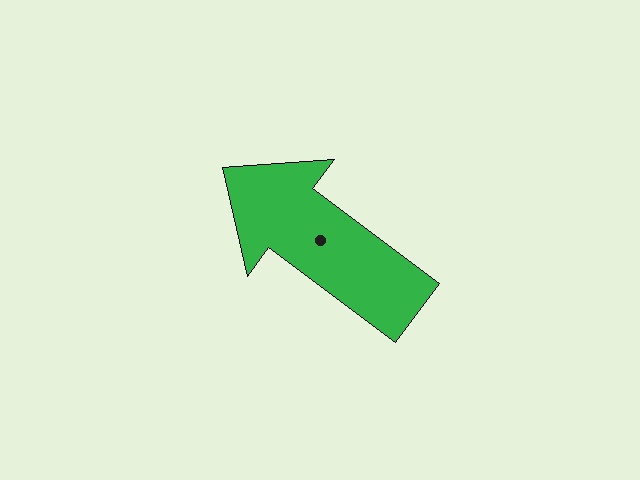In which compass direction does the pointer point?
Northwest.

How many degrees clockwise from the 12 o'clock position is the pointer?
Approximately 307 degrees.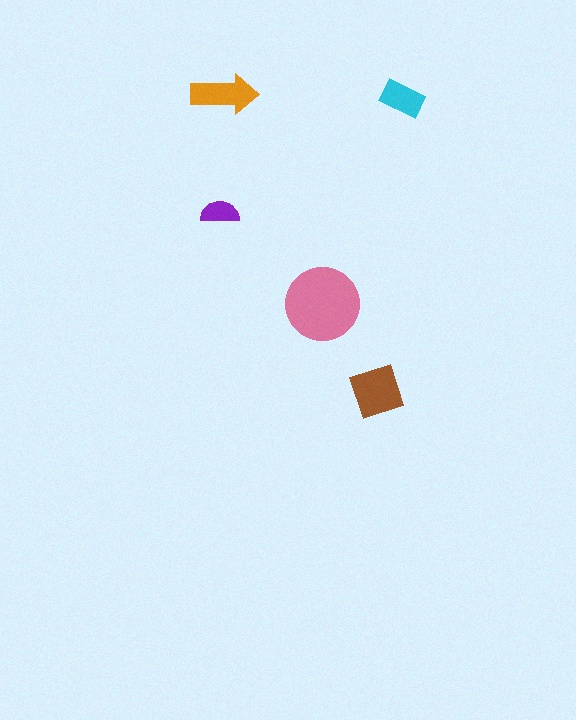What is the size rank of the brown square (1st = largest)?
2nd.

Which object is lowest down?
The brown square is bottommost.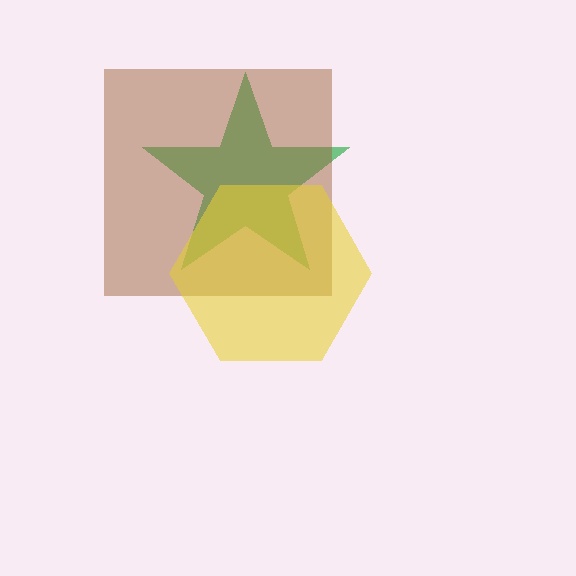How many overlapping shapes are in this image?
There are 3 overlapping shapes in the image.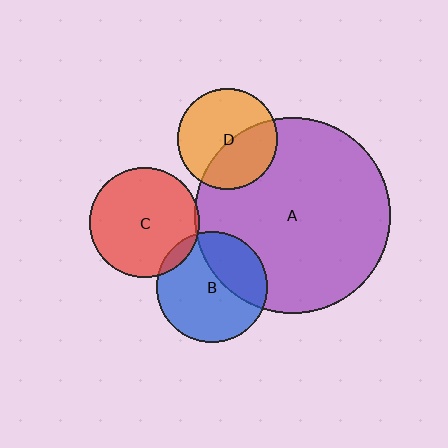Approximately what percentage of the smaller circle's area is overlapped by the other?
Approximately 5%.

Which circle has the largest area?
Circle A (purple).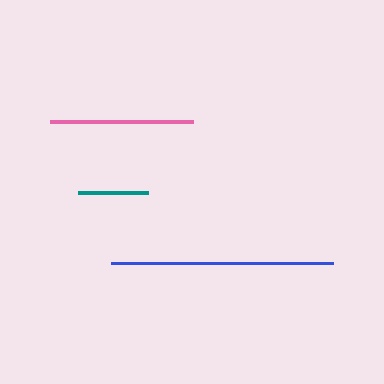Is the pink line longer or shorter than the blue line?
The blue line is longer than the pink line.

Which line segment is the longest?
The blue line is the longest at approximately 222 pixels.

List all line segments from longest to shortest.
From longest to shortest: blue, pink, teal.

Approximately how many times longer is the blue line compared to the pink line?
The blue line is approximately 1.6 times the length of the pink line.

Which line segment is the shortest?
The teal line is the shortest at approximately 70 pixels.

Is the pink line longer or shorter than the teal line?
The pink line is longer than the teal line.